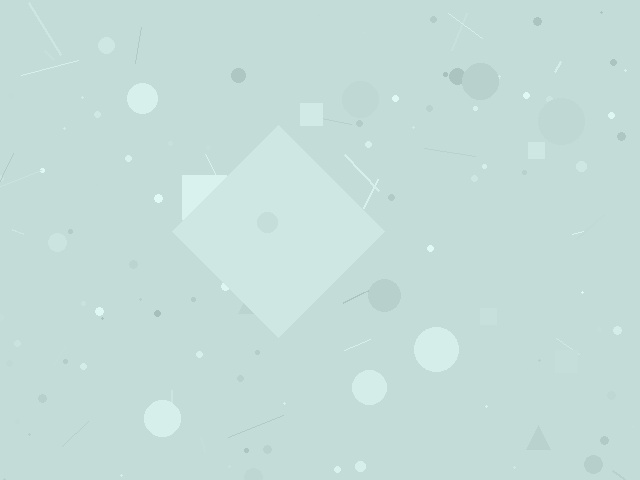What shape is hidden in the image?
A diamond is hidden in the image.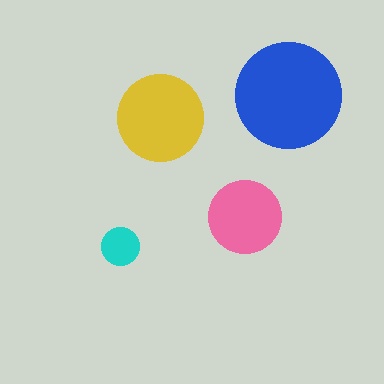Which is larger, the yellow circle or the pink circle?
The yellow one.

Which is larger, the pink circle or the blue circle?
The blue one.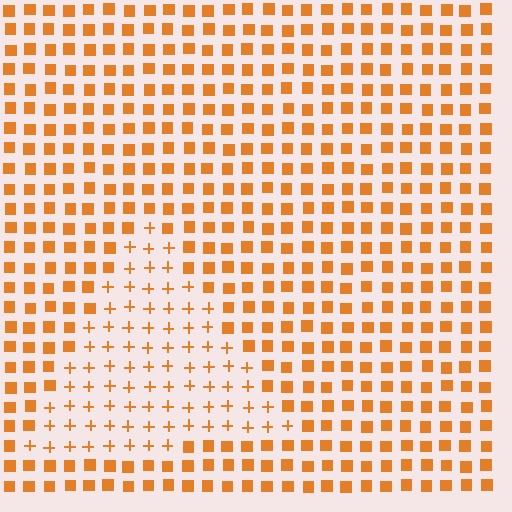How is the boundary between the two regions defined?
The boundary is defined by a change in element shape: plus signs inside vs. squares outside. All elements share the same color and spacing.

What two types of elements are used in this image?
The image uses plus signs inside the triangle region and squares outside it.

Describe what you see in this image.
The image is filled with small orange elements arranged in a uniform grid. A triangle-shaped region contains plus signs, while the surrounding area contains squares. The boundary is defined purely by the change in element shape.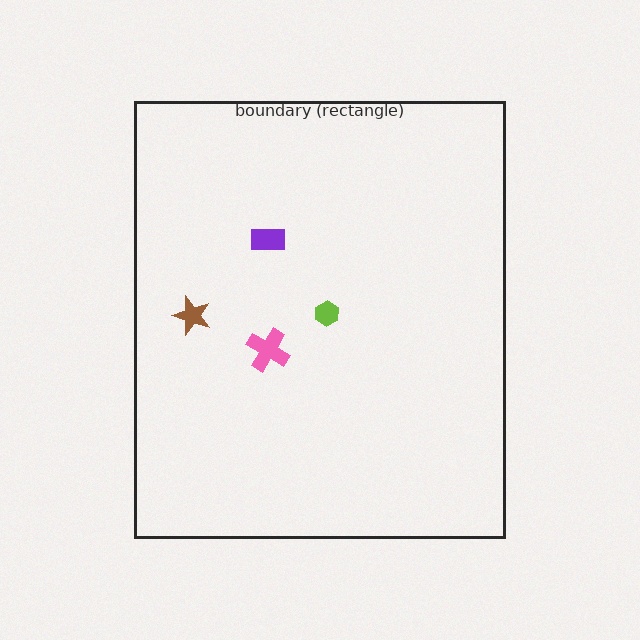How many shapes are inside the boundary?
4 inside, 0 outside.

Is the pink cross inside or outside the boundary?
Inside.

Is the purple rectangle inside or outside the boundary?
Inside.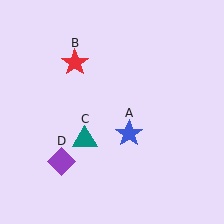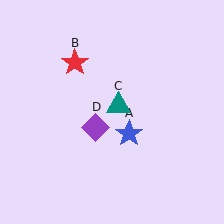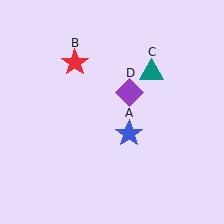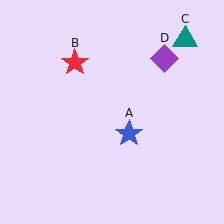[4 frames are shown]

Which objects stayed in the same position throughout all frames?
Blue star (object A) and red star (object B) remained stationary.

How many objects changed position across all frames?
2 objects changed position: teal triangle (object C), purple diamond (object D).